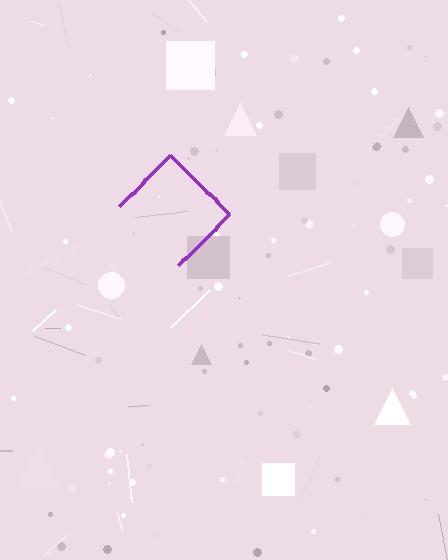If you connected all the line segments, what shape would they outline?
They would outline a diamond.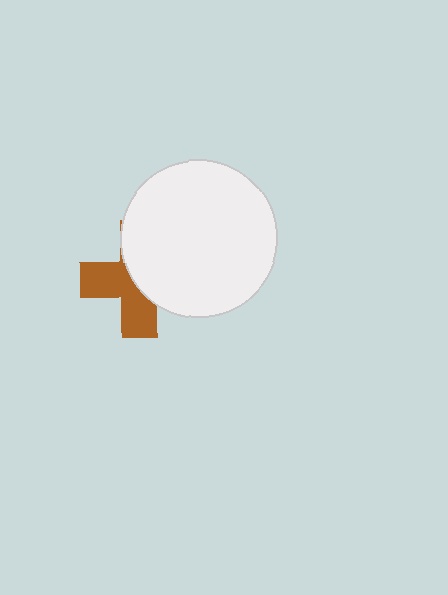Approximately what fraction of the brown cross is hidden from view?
Roughly 53% of the brown cross is hidden behind the white circle.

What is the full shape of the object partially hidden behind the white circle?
The partially hidden object is a brown cross.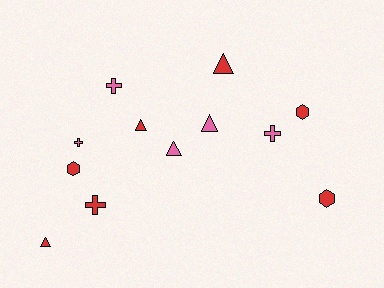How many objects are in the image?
There are 12 objects.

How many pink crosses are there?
There are 3 pink crosses.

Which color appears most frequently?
Red, with 7 objects.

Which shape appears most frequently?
Triangle, with 5 objects.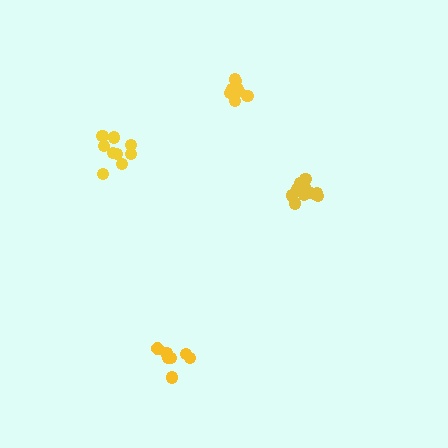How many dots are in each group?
Group 1: 9 dots, Group 2: 13 dots, Group 3: 8 dots, Group 4: 8 dots (38 total).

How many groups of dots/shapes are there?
There are 4 groups.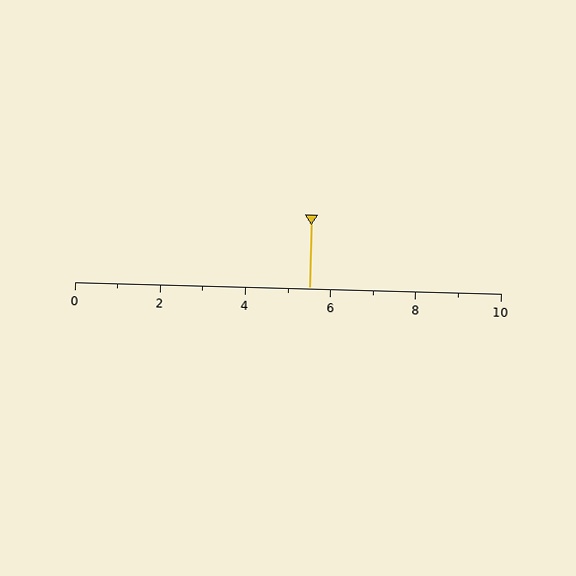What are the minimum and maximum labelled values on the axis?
The axis runs from 0 to 10.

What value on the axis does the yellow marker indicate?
The marker indicates approximately 5.5.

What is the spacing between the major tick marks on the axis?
The major ticks are spaced 2 apart.